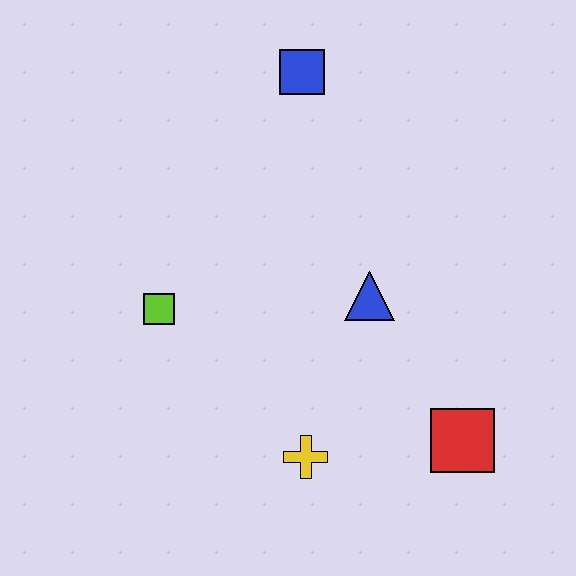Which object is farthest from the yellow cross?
The blue square is farthest from the yellow cross.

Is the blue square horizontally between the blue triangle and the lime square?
Yes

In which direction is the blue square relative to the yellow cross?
The blue square is above the yellow cross.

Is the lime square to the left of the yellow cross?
Yes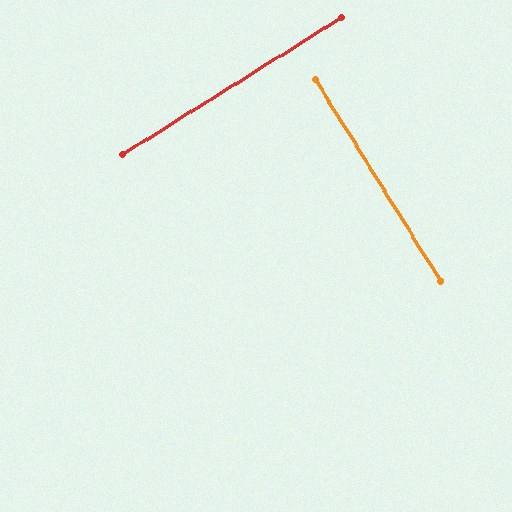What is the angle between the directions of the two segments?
Approximately 90 degrees.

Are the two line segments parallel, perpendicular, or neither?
Perpendicular — they meet at approximately 90°.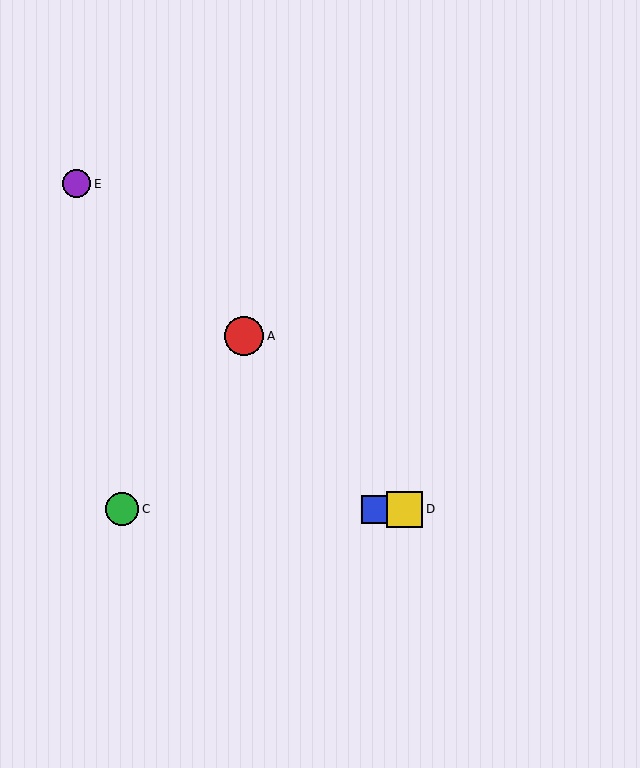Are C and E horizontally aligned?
No, C is at y≈509 and E is at y≈184.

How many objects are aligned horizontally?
3 objects (B, C, D) are aligned horizontally.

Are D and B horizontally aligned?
Yes, both are at y≈509.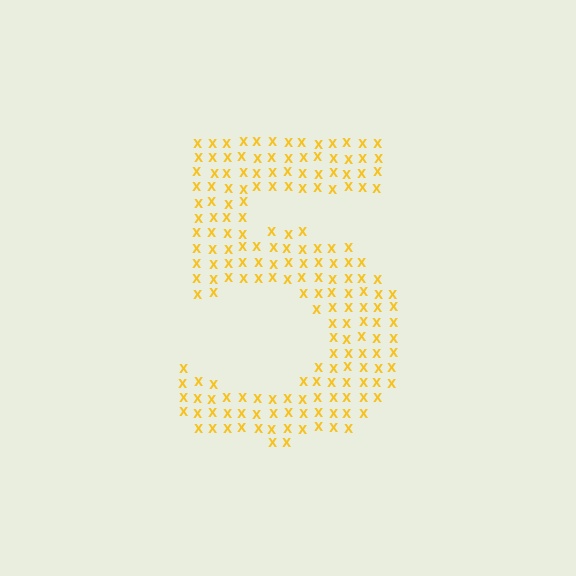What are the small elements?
The small elements are letter X's.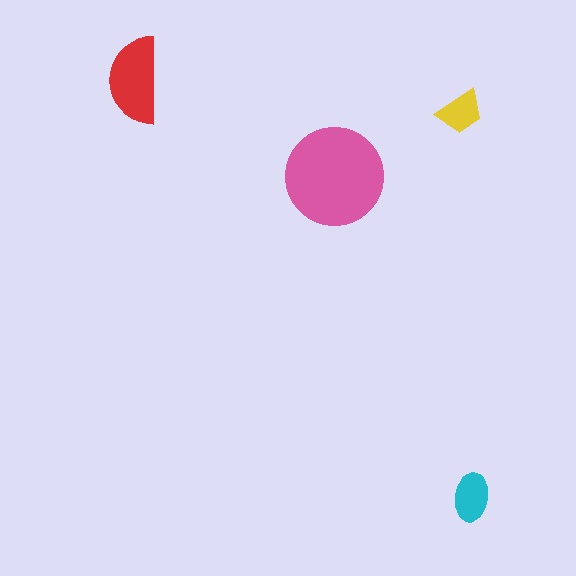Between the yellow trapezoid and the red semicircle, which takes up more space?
The red semicircle.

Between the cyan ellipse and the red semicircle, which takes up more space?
The red semicircle.